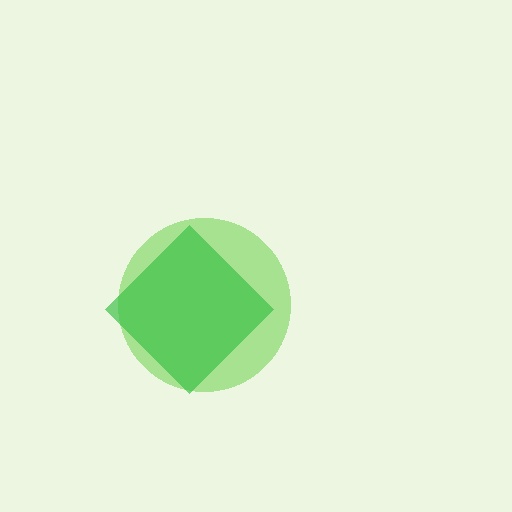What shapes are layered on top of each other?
The layered shapes are: a lime circle, a green diamond.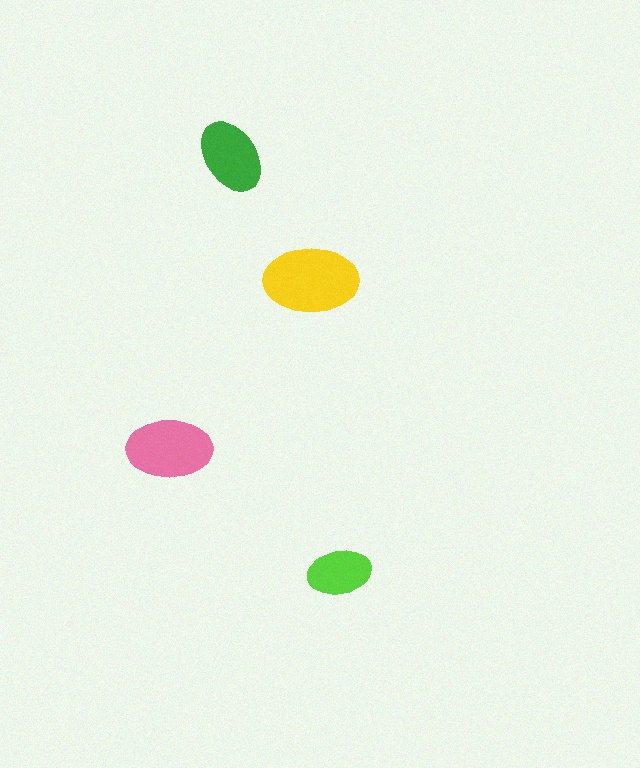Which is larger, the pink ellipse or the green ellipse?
The pink one.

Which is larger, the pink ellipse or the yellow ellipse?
The yellow one.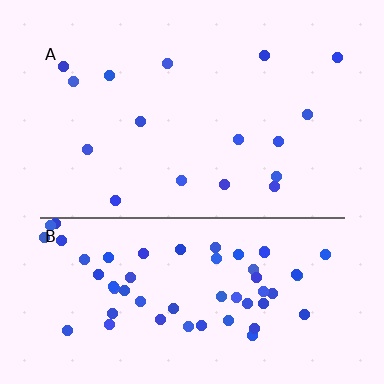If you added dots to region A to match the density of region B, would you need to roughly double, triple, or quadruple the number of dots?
Approximately quadruple.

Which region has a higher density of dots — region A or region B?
B (the bottom).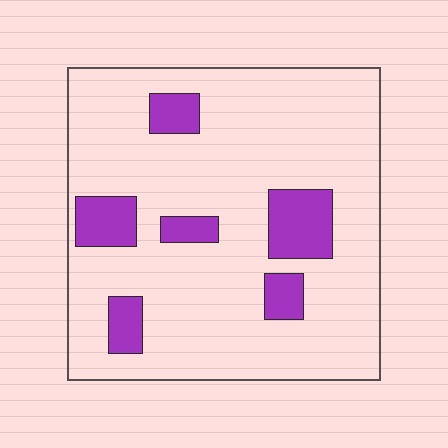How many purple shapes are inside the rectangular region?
6.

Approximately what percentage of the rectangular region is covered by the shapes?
Approximately 15%.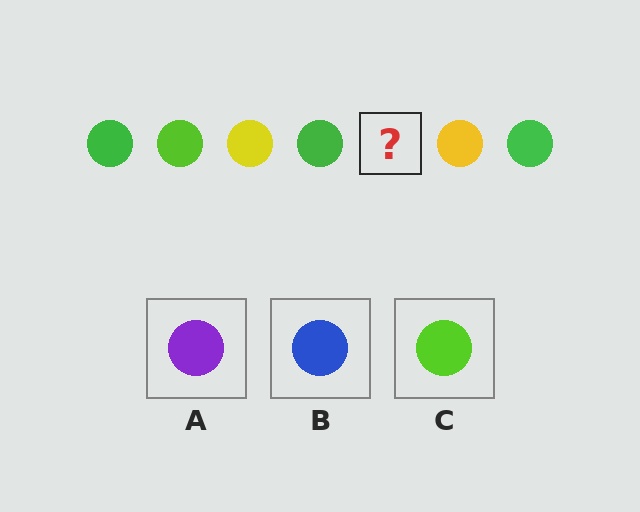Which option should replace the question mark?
Option C.